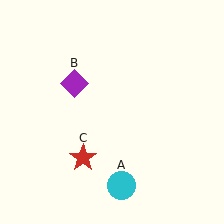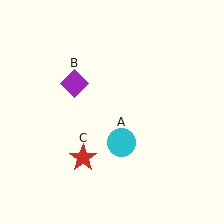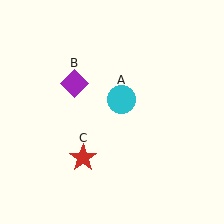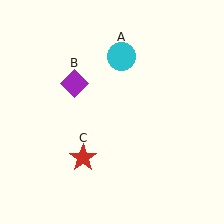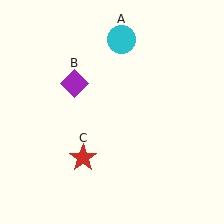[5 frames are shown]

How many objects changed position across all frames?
1 object changed position: cyan circle (object A).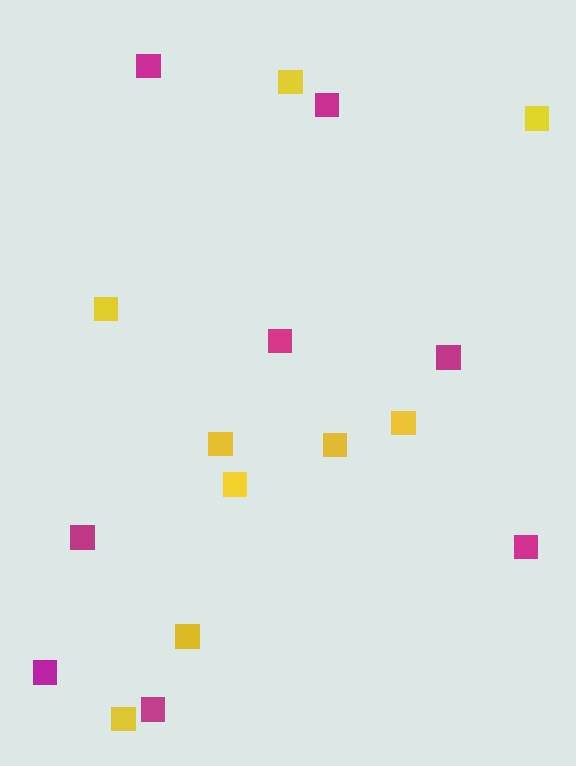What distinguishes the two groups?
There are 2 groups: one group of yellow squares (9) and one group of magenta squares (8).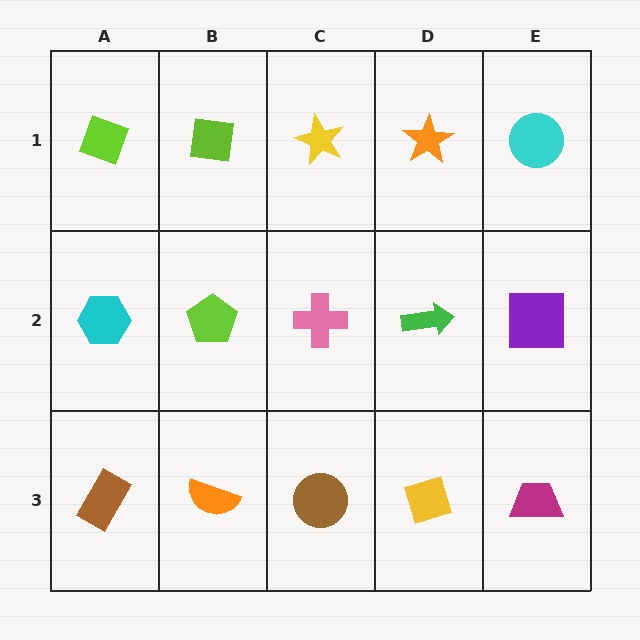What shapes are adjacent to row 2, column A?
A lime diamond (row 1, column A), a brown rectangle (row 3, column A), a lime pentagon (row 2, column B).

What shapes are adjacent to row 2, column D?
An orange star (row 1, column D), a yellow diamond (row 3, column D), a pink cross (row 2, column C), a purple square (row 2, column E).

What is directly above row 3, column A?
A cyan hexagon.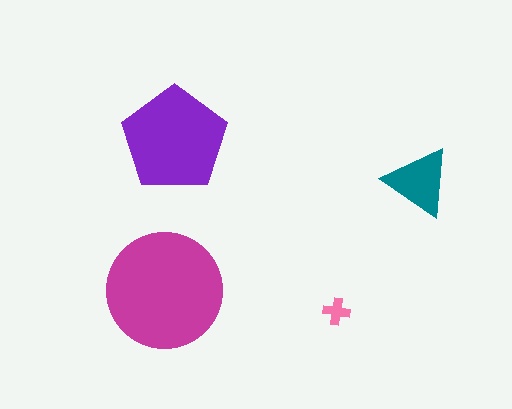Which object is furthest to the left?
The magenta circle is leftmost.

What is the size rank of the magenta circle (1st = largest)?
1st.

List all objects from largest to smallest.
The magenta circle, the purple pentagon, the teal triangle, the pink cross.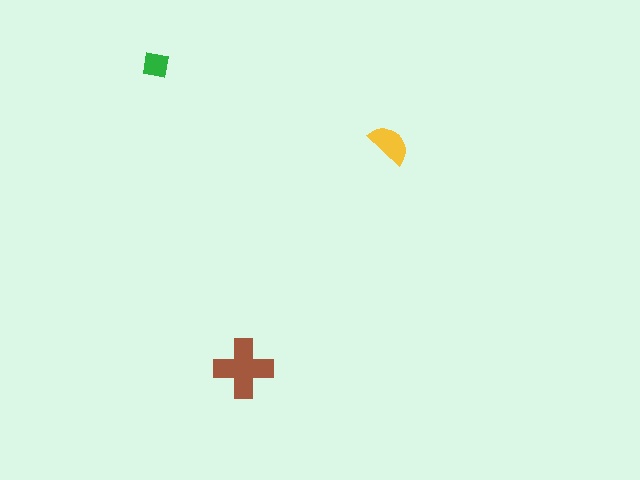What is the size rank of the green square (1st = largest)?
3rd.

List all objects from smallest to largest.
The green square, the yellow semicircle, the brown cross.